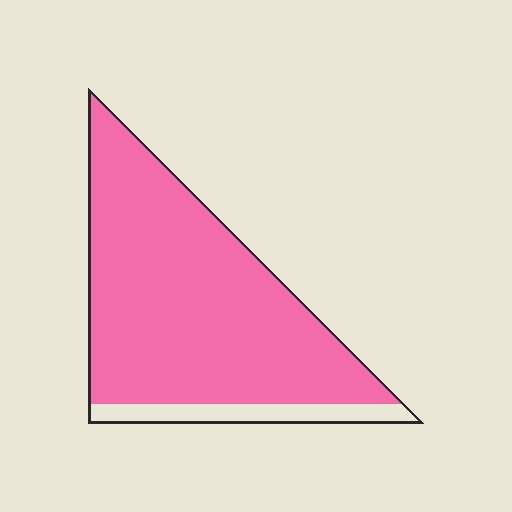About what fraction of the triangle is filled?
About seven eighths (7/8).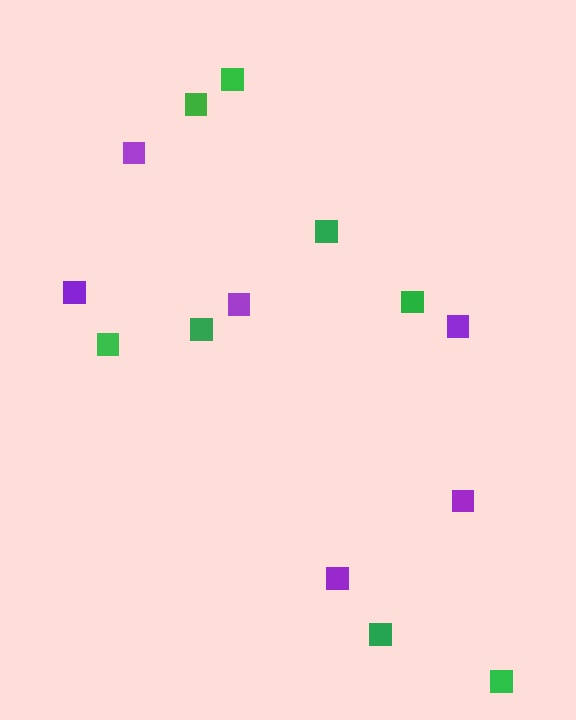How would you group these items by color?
There are 2 groups: one group of purple squares (6) and one group of green squares (8).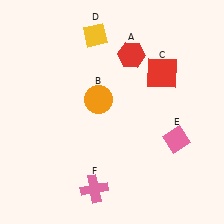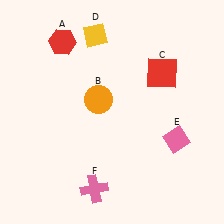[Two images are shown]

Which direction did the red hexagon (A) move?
The red hexagon (A) moved left.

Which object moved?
The red hexagon (A) moved left.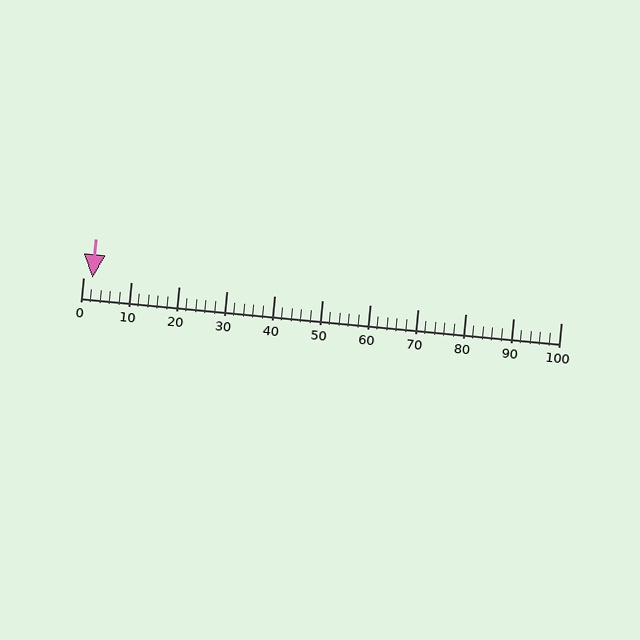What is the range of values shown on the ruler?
The ruler shows values from 0 to 100.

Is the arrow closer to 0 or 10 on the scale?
The arrow is closer to 0.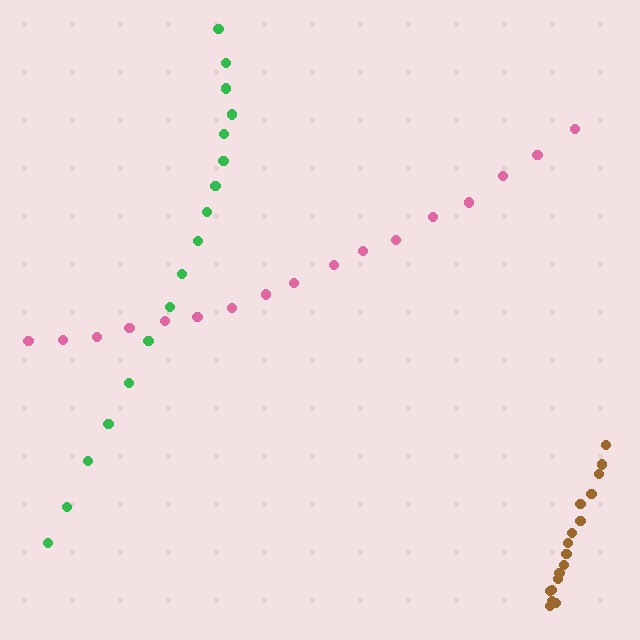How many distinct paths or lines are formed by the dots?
There are 3 distinct paths.